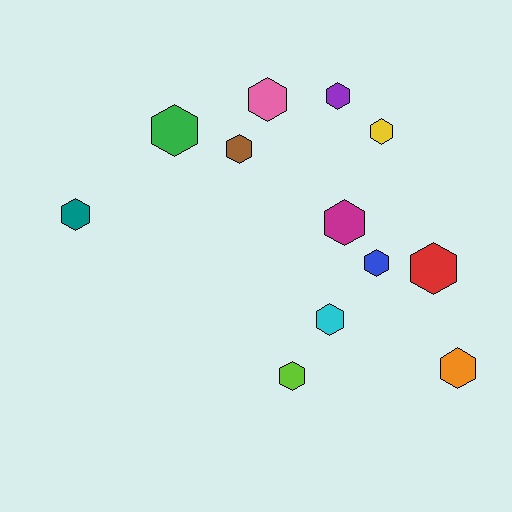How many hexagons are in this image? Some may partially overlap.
There are 12 hexagons.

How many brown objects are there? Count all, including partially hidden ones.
There is 1 brown object.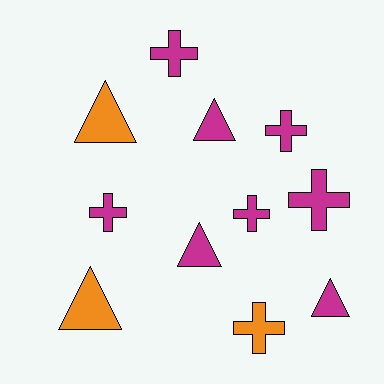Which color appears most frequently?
Magenta, with 8 objects.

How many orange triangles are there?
There are 2 orange triangles.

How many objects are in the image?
There are 11 objects.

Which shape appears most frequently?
Cross, with 6 objects.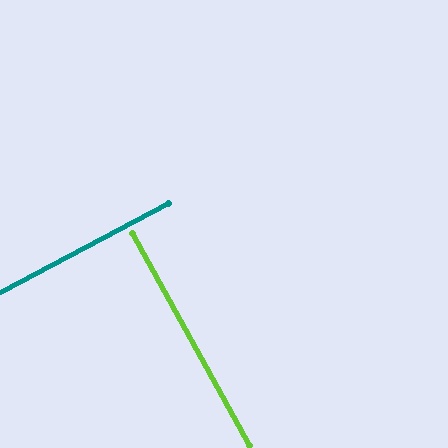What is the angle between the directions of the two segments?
Approximately 89 degrees.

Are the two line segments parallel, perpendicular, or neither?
Perpendicular — they meet at approximately 89°.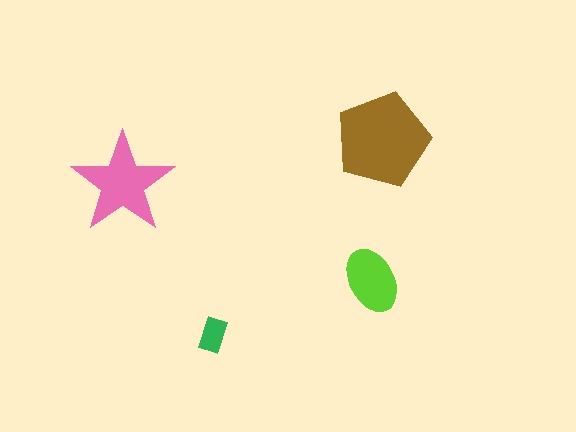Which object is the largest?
The brown pentagon.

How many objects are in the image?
There are 4 objects in the image.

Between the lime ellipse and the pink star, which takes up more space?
The pink star.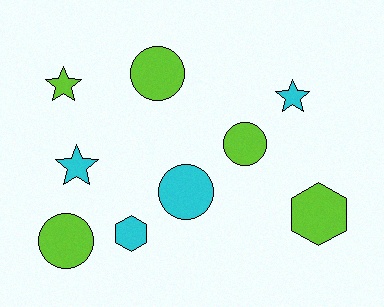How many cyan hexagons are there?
There is 1 cyan hexagon.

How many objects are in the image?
There are 9 objects.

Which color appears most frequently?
Lime, with 5 objects.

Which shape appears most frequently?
Circle, with 4 objects.